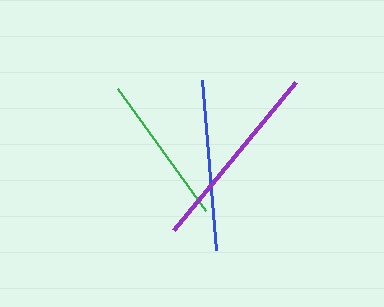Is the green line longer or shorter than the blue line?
The blue line is longer than the green line.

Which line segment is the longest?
The purple line is the longest at approximately 192 pixels.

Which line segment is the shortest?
The green line is the shortest at approximately 151 pixels.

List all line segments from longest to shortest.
From longest to shortest: purple, blue, green.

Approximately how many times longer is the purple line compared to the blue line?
The purple line is approximately 1.1 times the length of the blue line.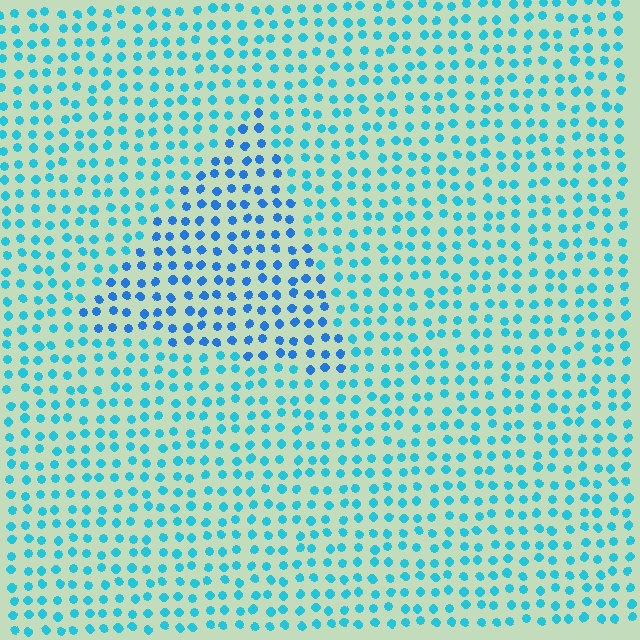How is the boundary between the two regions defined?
The boundary is defined purely by a slight shift in hue (about 25 degrees). Spacing, size, and orientation are identical on both sides.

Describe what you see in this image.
The image is filled with small cyan elements in a uniform arrangement. A triangle-shaped region is visible where the elements are tinted to a slightly different hue, forming a subtle color boundary.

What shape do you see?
I see a triangle.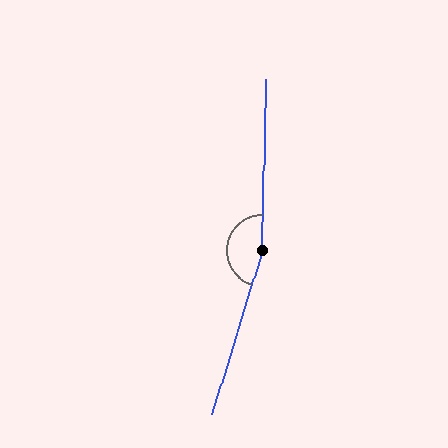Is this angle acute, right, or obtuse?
It is obtuse.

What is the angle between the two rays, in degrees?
Approximately 164 degrees.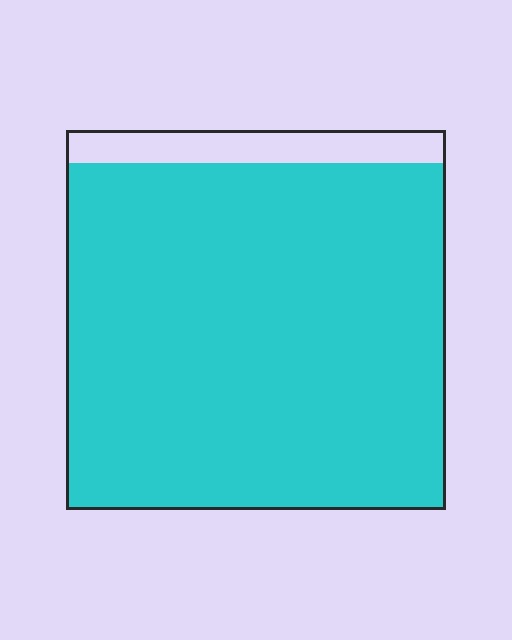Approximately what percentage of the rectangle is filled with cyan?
Approximately 90%.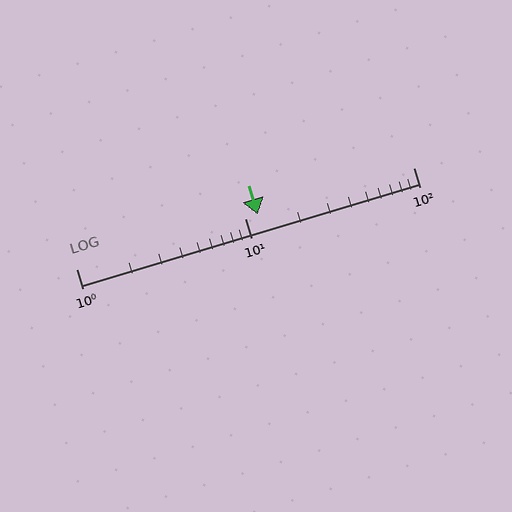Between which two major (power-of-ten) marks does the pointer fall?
The pointer is between 10 and 100.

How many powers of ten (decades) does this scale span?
The scale spans 2 decades, from 1 to 100.